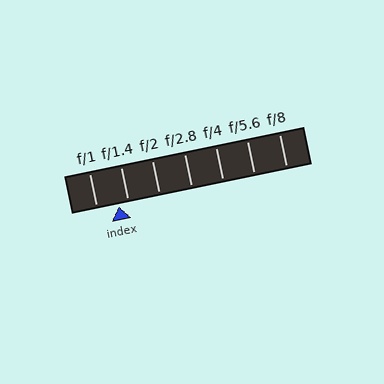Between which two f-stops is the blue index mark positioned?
The index mark is between f/1 and f/1.4.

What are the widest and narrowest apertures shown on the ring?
The widest aperture shown is f/1 and the narrowest is f/8.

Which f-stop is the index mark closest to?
The index mark is closest to f/1.4.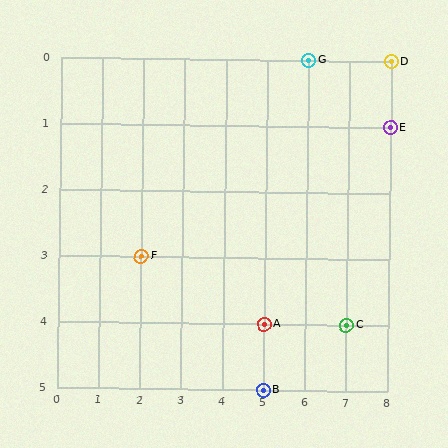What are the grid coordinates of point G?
Point G is at grid coordinates (6, 0).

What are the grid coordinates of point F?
Point F is at grid coordinates (2, 3).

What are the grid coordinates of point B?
Point B is at grid coordinates (5, 5).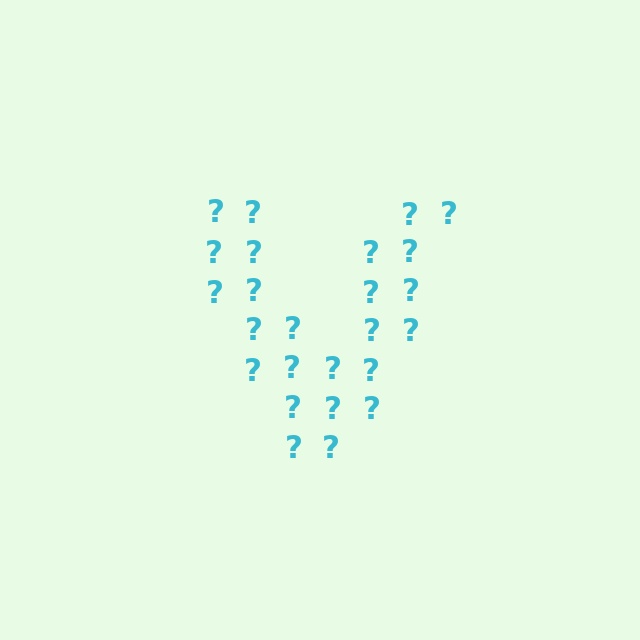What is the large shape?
The large shape is the letter V.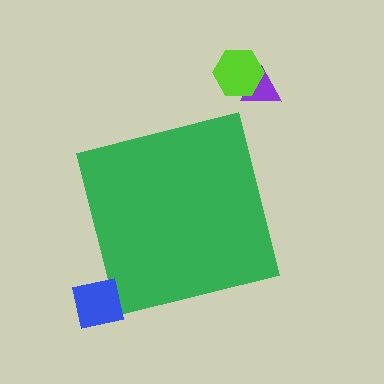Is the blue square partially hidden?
No, the blue square is fully visible.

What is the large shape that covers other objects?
A green square.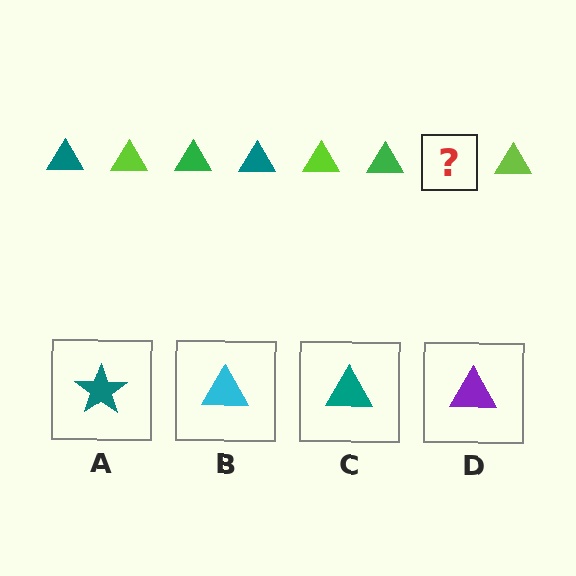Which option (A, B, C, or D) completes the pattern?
C.